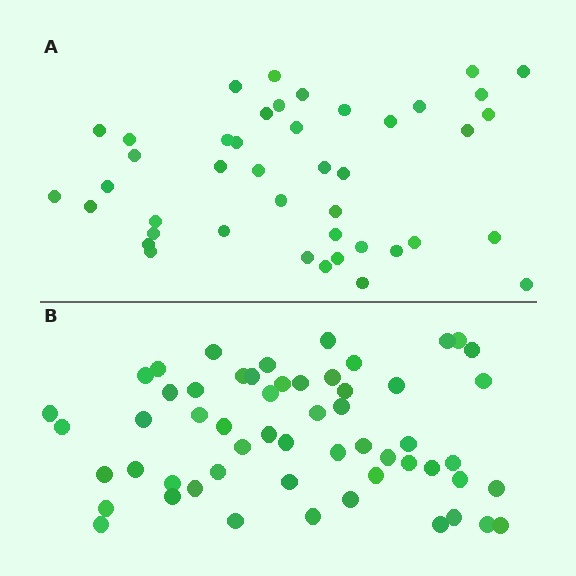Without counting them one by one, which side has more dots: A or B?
Region B (the bottom region) has more dots.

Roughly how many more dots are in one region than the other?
Region B has approximately 15 more dots than region A.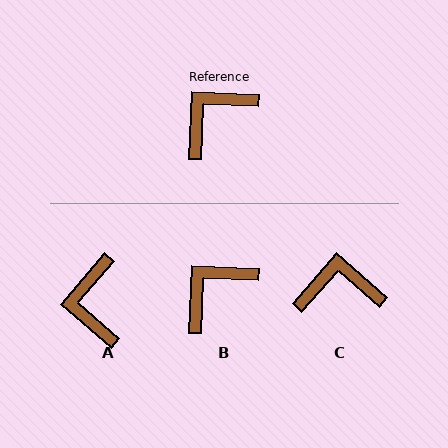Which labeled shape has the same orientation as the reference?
B.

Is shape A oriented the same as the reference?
No, it is off by about 51 degrees.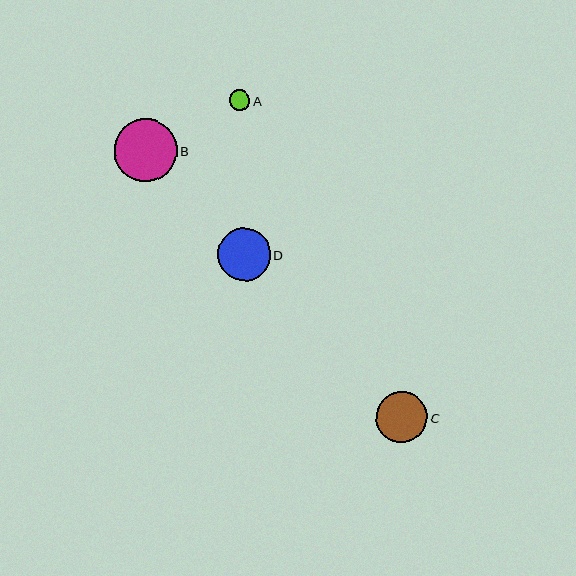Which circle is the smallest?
Circle A is the smallest with a size of approximately 20 pixels.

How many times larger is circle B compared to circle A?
Circle B is approximately 3.1 times the size of circle A.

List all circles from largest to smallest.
From largest to smallest: B, D, C, A.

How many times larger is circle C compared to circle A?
Circle C is approximately 2.5 times the size of circle A.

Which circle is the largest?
Circle B is the largest with a size of approximately 63 pixels.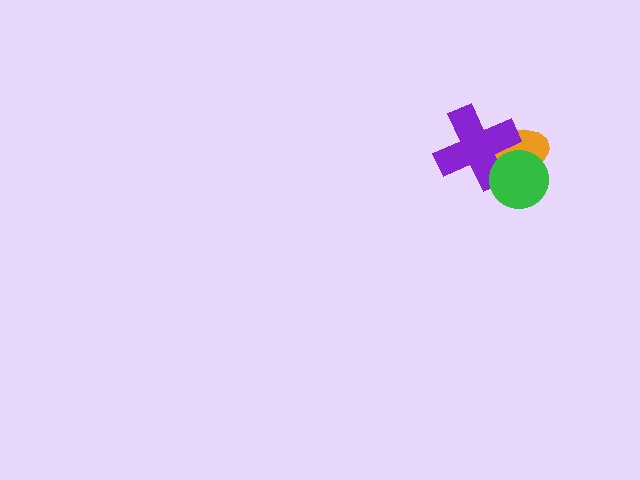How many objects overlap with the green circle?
2 objects overlap with the green circle.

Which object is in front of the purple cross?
The green circle is in front of the purple cross.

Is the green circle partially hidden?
No, no other shape covers it.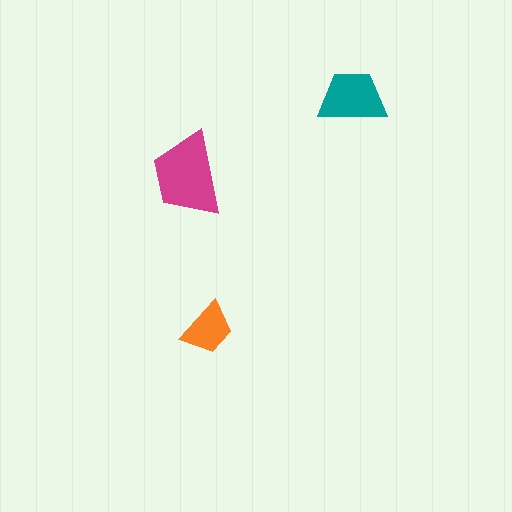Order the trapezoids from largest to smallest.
the magenta one, the teal one, the orange one.